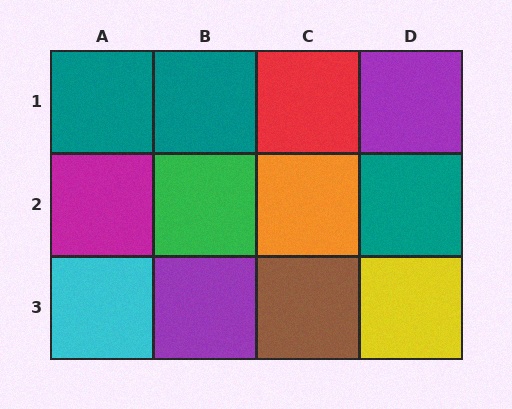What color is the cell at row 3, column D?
Yellow.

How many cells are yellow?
1 cell is yellow.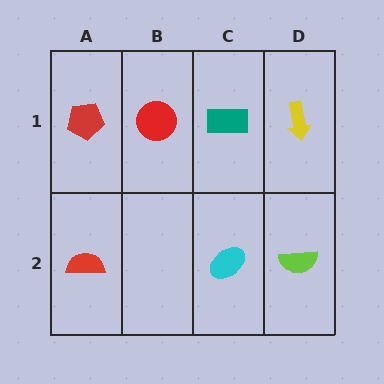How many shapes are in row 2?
3 shapes.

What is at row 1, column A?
A red pentagon.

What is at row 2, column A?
A red semicircle.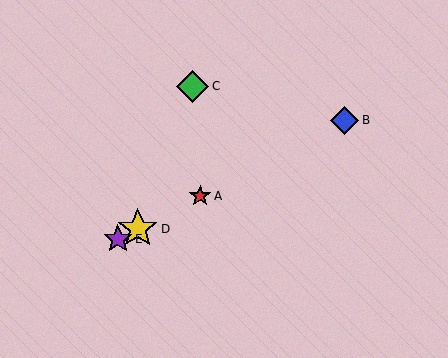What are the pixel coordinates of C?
Object C is at (193, 87).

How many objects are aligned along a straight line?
4 objects (A, B, D, E) are aligned along a straight line.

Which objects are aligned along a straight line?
Objects A, B, D, E are aligned along a straight line.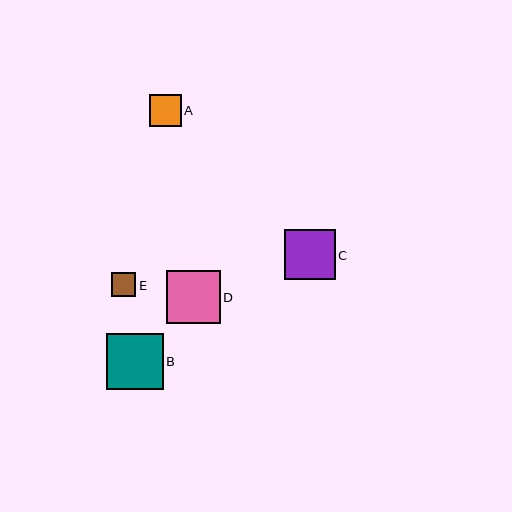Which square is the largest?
Square B is the largest with a size of approximately 57 pixels.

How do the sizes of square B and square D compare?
Square B and square D are approximately the same size.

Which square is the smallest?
Square E is the smallest with a size of approximately 24 pixels.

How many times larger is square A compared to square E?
Square A is approximately 1.3 times the size of square E.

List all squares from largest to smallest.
From largest to smallest: B, D, C, A, E.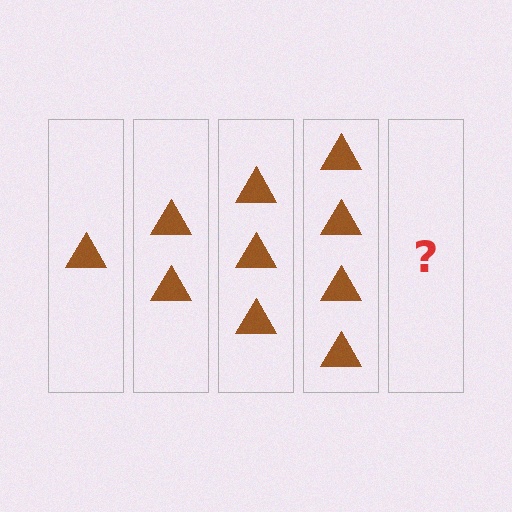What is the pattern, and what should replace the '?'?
The pattern is that each step adds one more triangle. The '?' should be 5 triangles.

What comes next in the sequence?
The next element should be 5 triangles.